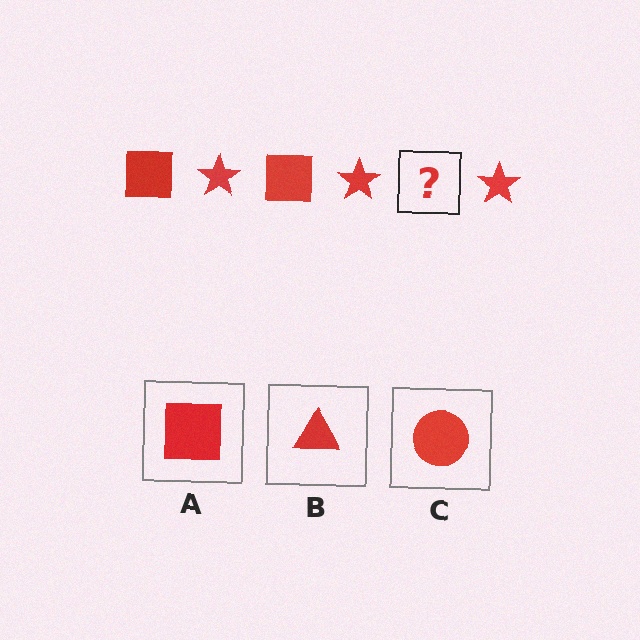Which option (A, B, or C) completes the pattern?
A.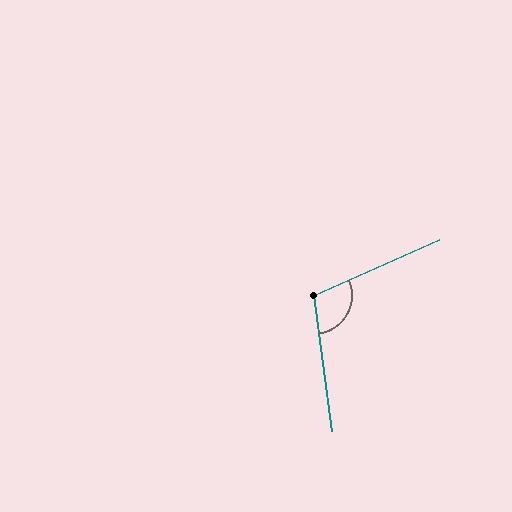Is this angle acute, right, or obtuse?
It is obtuse.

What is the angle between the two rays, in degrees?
Approximately 107 degrees.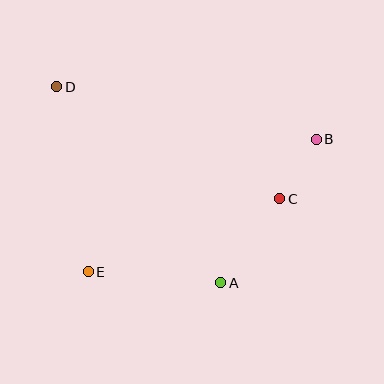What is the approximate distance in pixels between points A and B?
The distance between A and B is approximately 172 pixels.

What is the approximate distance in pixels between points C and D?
The distance between C and D is approximately 249 pixels.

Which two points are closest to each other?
Points B and C are closest to each other.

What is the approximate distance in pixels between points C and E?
The distance between C and E is approximately 205 pixels.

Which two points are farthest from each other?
Points B and D are farthest from each other.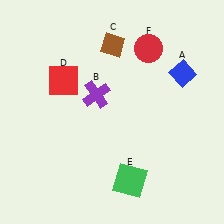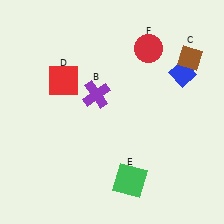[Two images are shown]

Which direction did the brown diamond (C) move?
The brown diamond (C) moved right.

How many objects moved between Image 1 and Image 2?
1 object moved between the two images.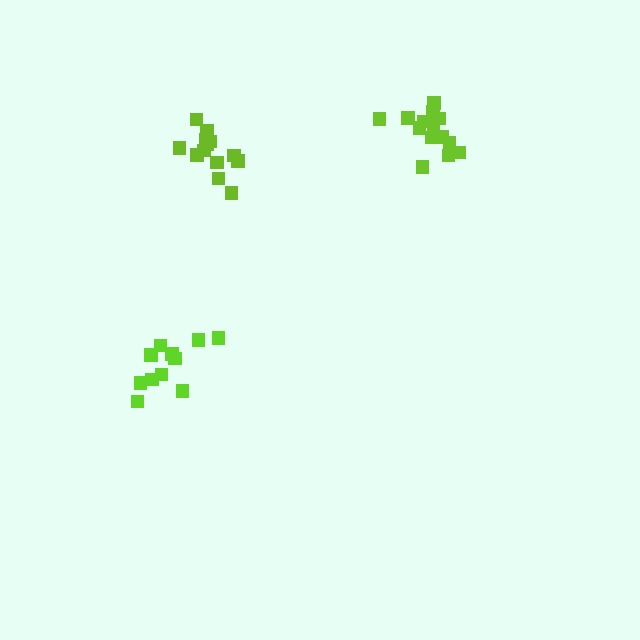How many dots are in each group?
Group 1: 14 dots, Group 2: 13 dots, Group 3: 11 dots (38 total).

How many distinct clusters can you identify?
There are 3 distinct clusters.